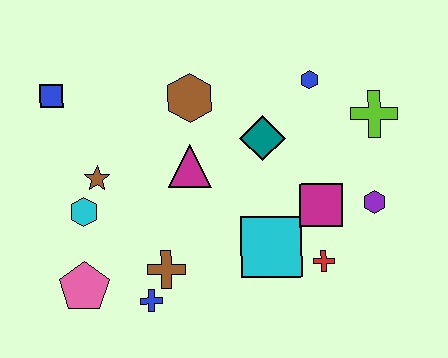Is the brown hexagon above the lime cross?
Yes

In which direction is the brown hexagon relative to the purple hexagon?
The brown hexagon is to the left of the purple hexagon.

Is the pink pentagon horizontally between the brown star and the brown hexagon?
No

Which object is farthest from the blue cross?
The lime cross is farthest from the blue cross.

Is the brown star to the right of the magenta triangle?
No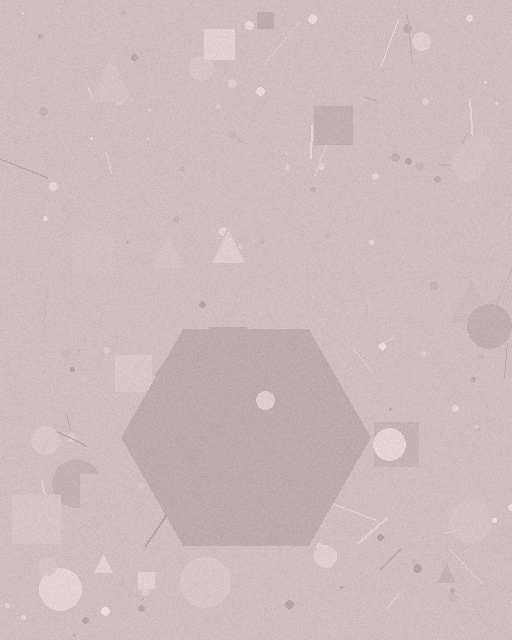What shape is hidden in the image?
A hexagon is hidden in the image.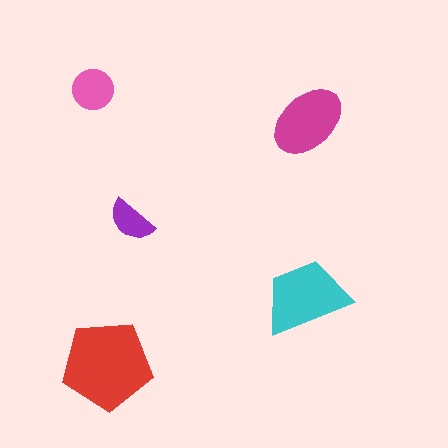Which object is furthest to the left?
The pink circle is leftmost.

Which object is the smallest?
The purple semicircle.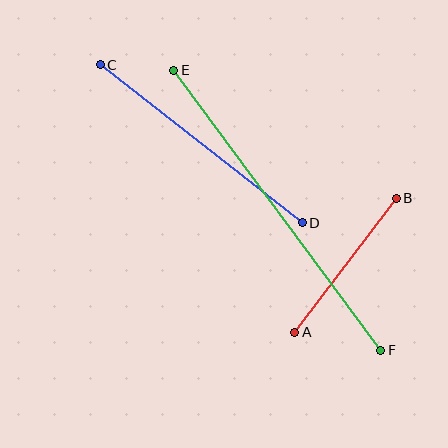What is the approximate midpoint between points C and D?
The midpoint is at approximately (201, 144) pixels.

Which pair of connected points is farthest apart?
Points E and F are farthest apart.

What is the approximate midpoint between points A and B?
The midpoint is at approximately (346, 265) pixels.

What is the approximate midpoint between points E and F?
The midpoint is at approximately (277, 210) pixels.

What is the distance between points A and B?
The distance is approximately 168 pixels.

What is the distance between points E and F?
The distance is approximately 348 pixels.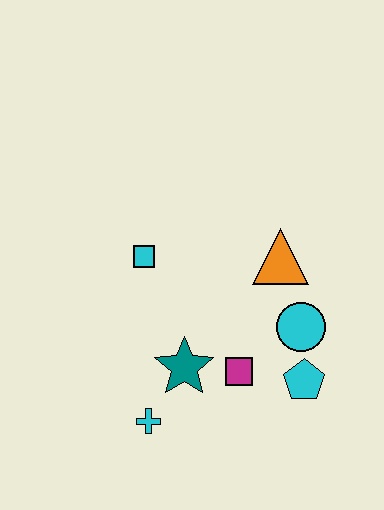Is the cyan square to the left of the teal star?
Yes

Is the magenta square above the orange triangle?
No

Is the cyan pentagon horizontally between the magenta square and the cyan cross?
No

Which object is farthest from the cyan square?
The cyan pentagon is farthest from the cyan square.